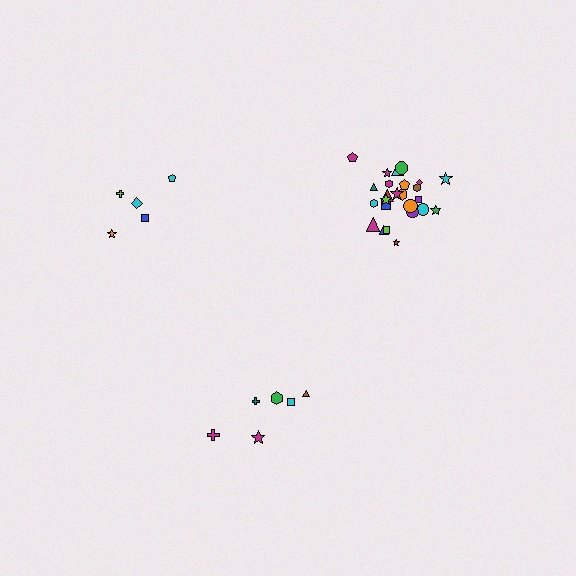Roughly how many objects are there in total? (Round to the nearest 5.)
Roughly 35 objects in total.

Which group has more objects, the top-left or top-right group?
The top-right group.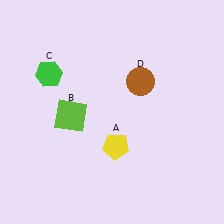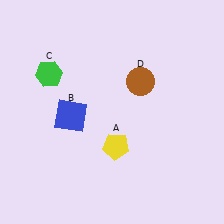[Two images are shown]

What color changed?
The square (B) changed from lime in Image 1 to blue in Image 2.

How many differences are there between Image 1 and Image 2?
There is 1 difference between the two images.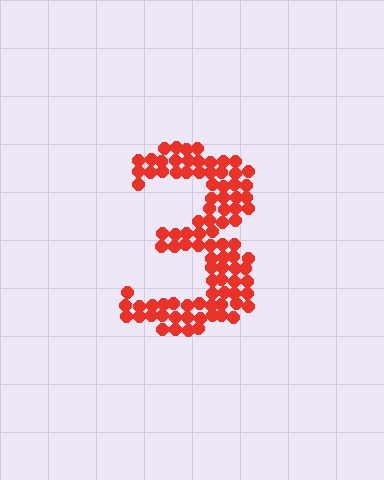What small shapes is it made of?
It is made of small circles.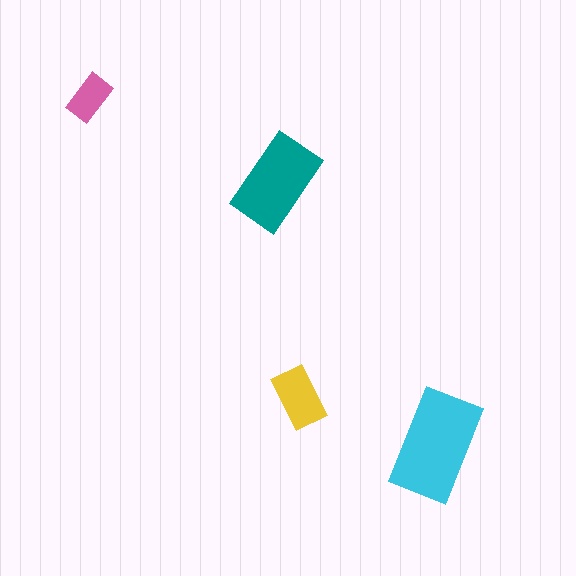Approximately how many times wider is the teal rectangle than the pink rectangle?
About 2 times wider.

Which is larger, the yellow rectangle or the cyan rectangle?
The cyan one.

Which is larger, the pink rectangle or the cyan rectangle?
The cyan one.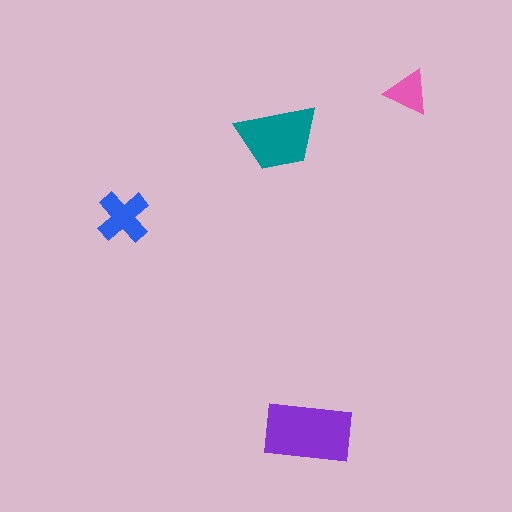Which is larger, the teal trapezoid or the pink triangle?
The teal trapezoid.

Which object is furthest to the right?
The pink triangle is rightmost.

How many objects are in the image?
There are 4 objects in the image.